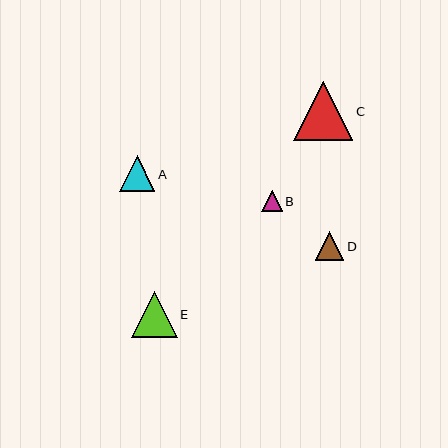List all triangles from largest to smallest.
From largest to smallest: C, E, A, D, B.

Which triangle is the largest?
Triangle C is the largest with a size of approximately 59 pixels.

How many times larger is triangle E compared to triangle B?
Triangle E is approximately 2.2 times the size of triangle B.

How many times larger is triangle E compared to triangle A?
Triangle E is approximately 1.3 times the size of triangle A.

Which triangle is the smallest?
Triangle B is the smallest with a size of approximately 21 pixels.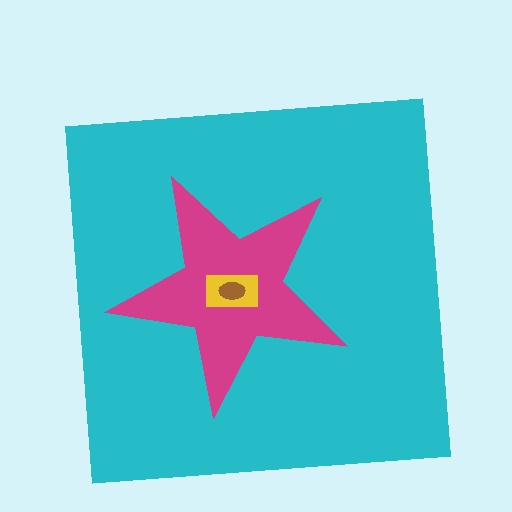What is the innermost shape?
The brown ellipse.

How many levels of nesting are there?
4.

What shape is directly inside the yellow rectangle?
The brown ellipse.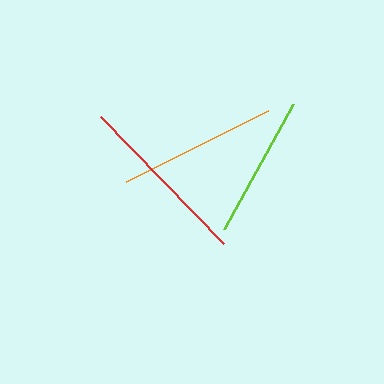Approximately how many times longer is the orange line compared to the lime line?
The orange line is approximately 1.1 times the length of the lime line.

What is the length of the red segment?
The red segment is approximately 177 pixels long.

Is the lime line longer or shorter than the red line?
The red line is longer than the lime line.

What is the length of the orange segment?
The orange segment is approximately 158 pixels long.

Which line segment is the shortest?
The lime line is the shortest at approximately 143 pixels.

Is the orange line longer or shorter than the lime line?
The orange line is longer than the lime line.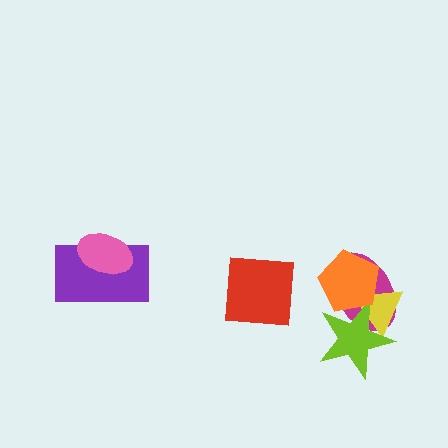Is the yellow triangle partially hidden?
Yes, it is partially covered by another shape.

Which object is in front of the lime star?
The orange pentagon is in front of the lime star.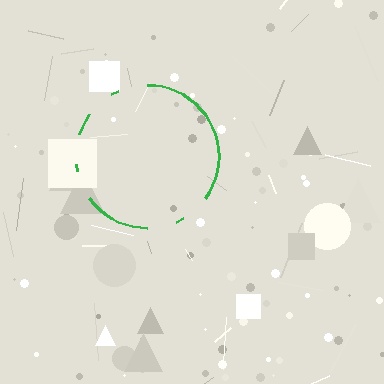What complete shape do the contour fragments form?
The contour fragments form a circle.